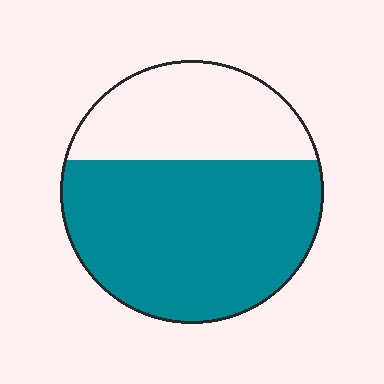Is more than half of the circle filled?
Yes.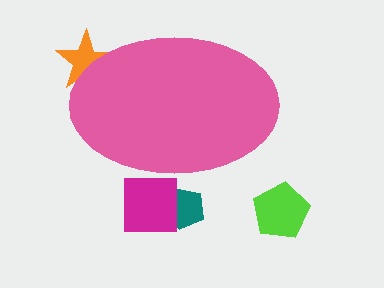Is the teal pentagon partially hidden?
Yes, the teal pentagon is partially hidden behind the pink ellipse.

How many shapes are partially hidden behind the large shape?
3 shapes are partially hidden.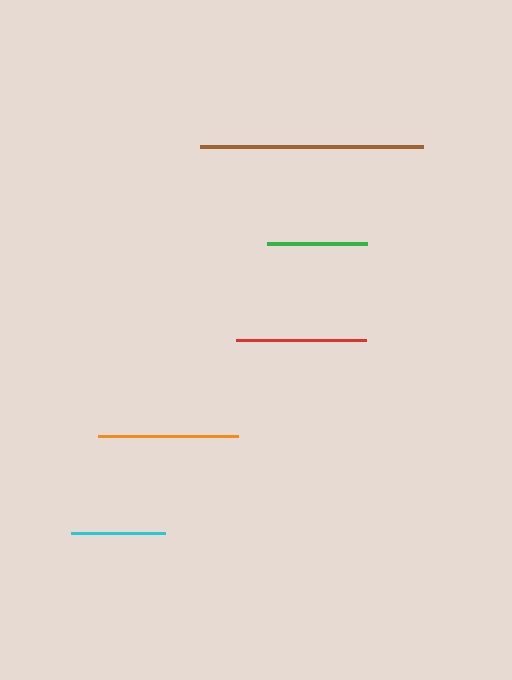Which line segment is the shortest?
The cyan line is the shortest at approximately 95 pixels.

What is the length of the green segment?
The green segment is approximately 100 pixels long.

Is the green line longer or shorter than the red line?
The red line is longer than the green line.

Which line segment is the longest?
The brown line is the longest at approximately 223 pixels.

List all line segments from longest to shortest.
From longest to shortest: brown, orange, red, green, cyan.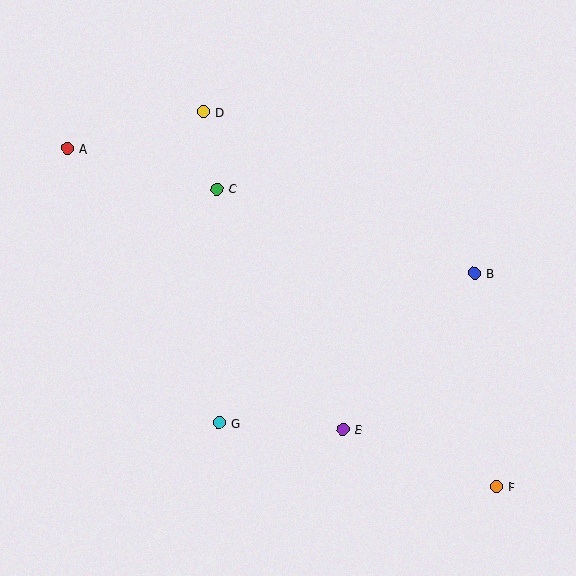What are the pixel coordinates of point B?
Point B is at (474, 274).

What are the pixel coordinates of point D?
Point D is at (203, 112).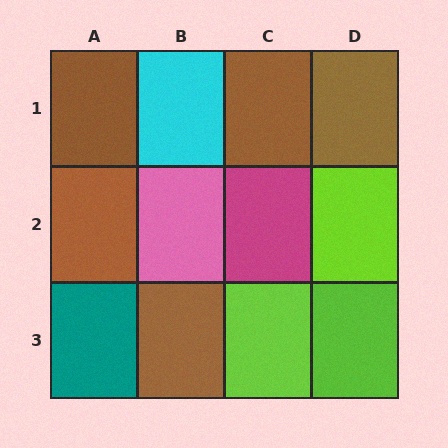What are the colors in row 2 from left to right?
Brown, pink, magenta, lime.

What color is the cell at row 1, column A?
Brown.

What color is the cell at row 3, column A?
Teal.